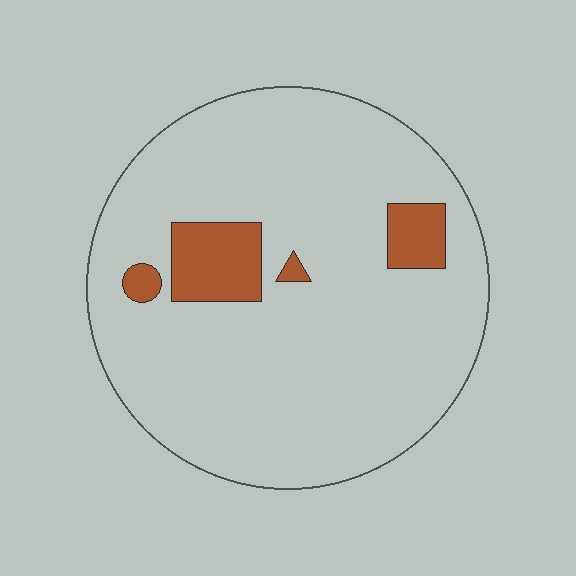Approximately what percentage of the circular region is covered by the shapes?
Approximately 10%.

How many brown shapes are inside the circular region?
4.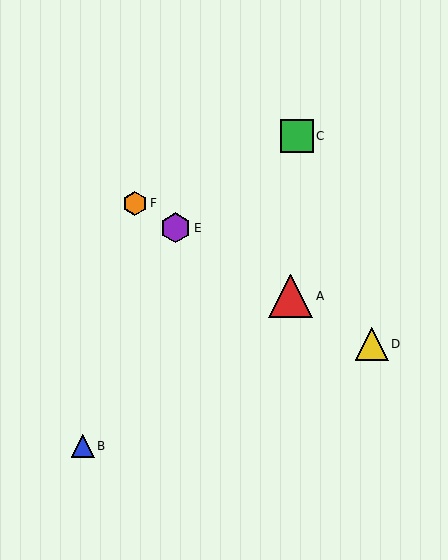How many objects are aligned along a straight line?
4 objects (A, D, E, F) are aligned along a straight line.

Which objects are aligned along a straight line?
Objects A, D, E, F are aligned along a straight line.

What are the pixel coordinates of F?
Object F is at (135, 203).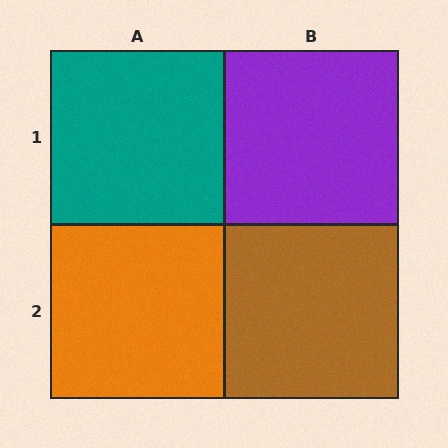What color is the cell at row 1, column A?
Teal.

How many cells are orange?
1 cell is orange.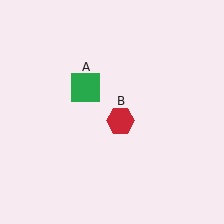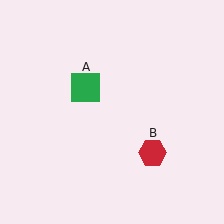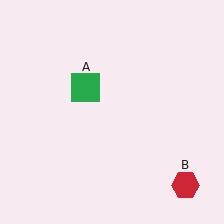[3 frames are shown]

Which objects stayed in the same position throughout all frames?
Green square (object A) remained stationary.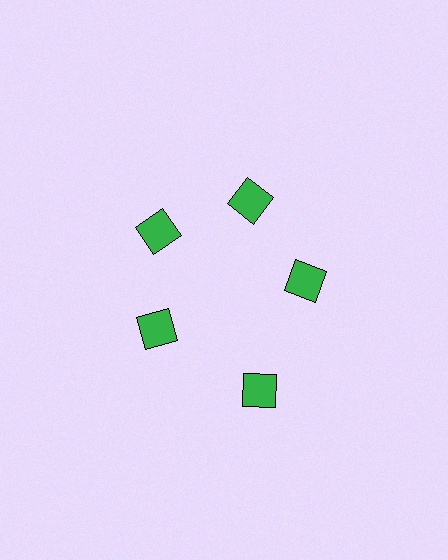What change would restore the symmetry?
The symmetry would be restored by moving it inward, back onto the ring so that all 5 diamonds sit at equal angles and equal distance from the center.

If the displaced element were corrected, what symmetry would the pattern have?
It would have 5-fold rotational symmetry — the pattern would map onto itself every 72 degrees.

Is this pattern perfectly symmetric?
No. The 5 green diamonds are arranged in a ring, but one element near the 5 o'clock position is pushed outward from the center, breaking the 5-fold rotational symmetry.